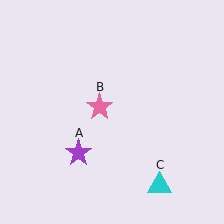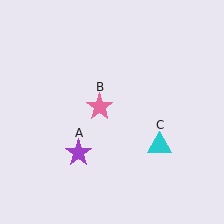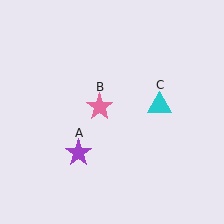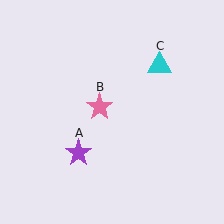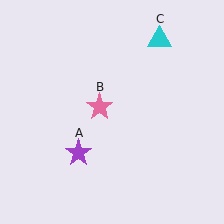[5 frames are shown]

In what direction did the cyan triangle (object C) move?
The cyan triangle (object C) moved up.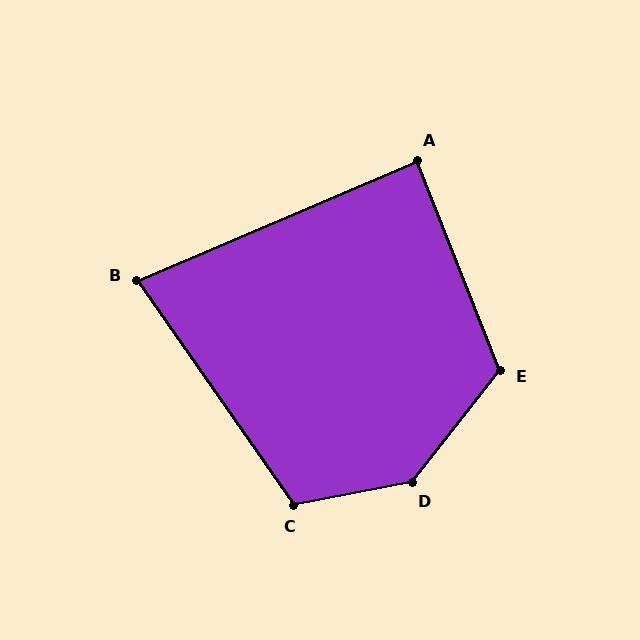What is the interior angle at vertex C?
Approximately 114 degrees (obtuse).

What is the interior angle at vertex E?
Approximately 121 degrees (obtuse).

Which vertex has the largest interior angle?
D, at approximately 139 degrees.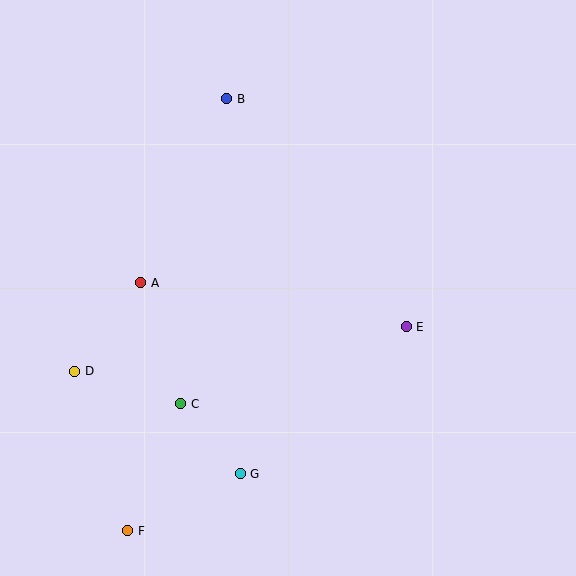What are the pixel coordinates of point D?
Point D is at (75, 371).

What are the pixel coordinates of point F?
Point F is at (128, 531).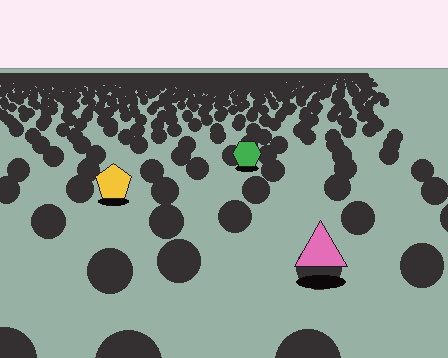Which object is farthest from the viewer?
The green hexagon is farthest from the viewer. It appears smaller and the ground texture around it is denser.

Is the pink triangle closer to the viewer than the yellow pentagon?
Yes. The pink triangle is closer — you can tell from the texture gradient: the ground texture is coarser near it.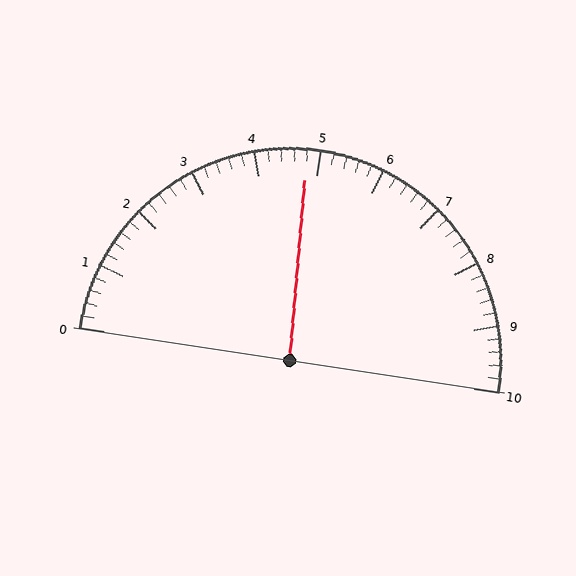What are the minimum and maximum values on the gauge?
The gauge ranges from 0 to 10.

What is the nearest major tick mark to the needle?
The nearest major tick mark is 5.